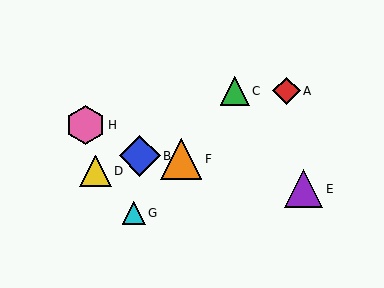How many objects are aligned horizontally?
2 objects (A, C) are aligned horizontally.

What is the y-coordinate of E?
Object E is at y≈189.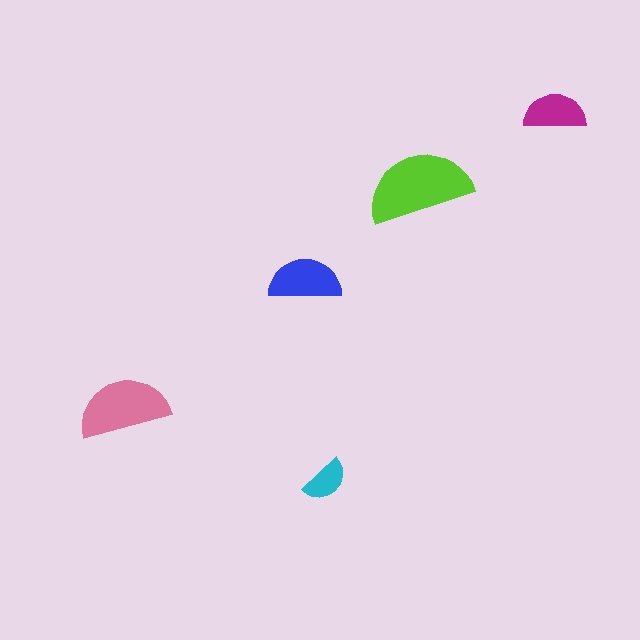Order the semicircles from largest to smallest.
the lime one, the pink one, the blue one, the magenta one, the cyan one.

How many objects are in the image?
There are 5 objects in the image.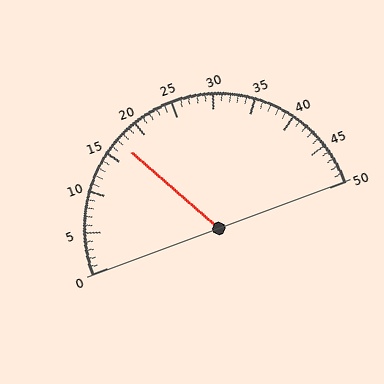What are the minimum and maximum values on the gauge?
The gauge ranges from 0 to 50.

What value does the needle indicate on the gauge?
The needle indicates approximately 17.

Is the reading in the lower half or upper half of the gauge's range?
The reading is in the lower half of the range (0 to 50).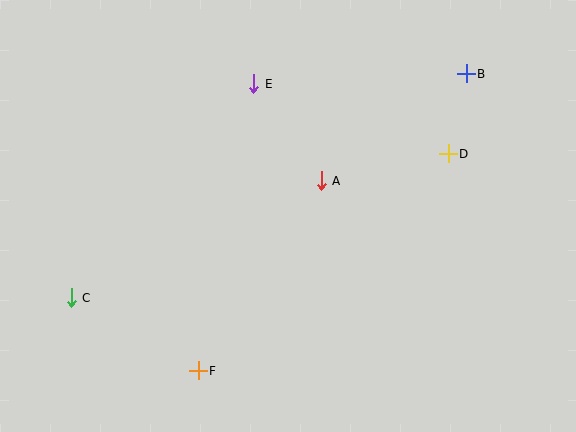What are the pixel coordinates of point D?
Point D is at (448, 154).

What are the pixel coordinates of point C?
Point C is at (71, 298).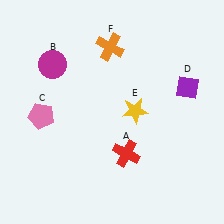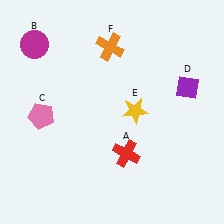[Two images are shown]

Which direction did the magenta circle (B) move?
The magenta circle (B) moved up.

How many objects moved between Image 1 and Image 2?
1 object moved between the two images.